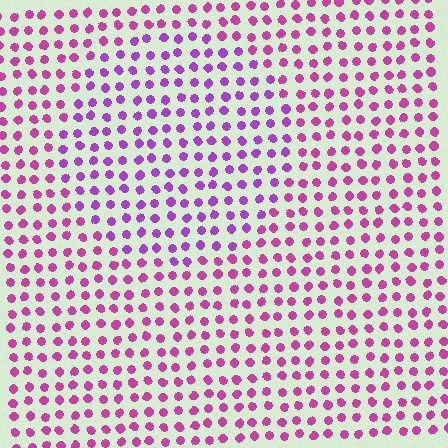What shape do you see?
I see a circle.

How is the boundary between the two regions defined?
The boundary is defined purely by a slight shift in hue (about 30 degrees). Spacing, size, and orientation are identical on both sides.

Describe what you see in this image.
The image is filled with small magenta elements in a uniform arrangement. A circle-shaped region is visible where the elements are tinted to a slightly different hue, forming a subtle color boundary.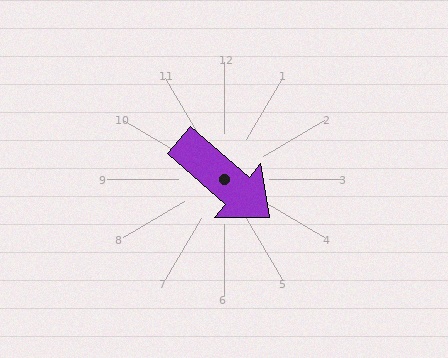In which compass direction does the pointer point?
Southeast.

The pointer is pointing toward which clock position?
Roughly 4 o'clock.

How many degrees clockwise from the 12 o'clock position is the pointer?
Approximately 131 degrees.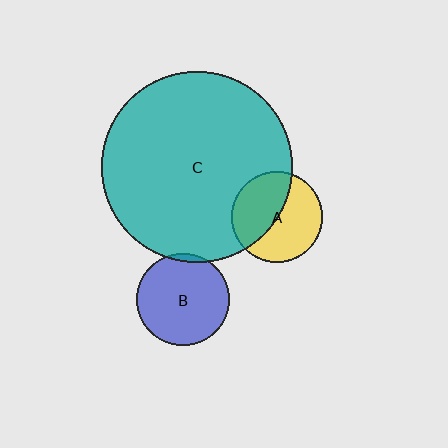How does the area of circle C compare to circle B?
Approximately 4.3 times.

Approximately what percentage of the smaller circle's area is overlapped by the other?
Approximately 45%.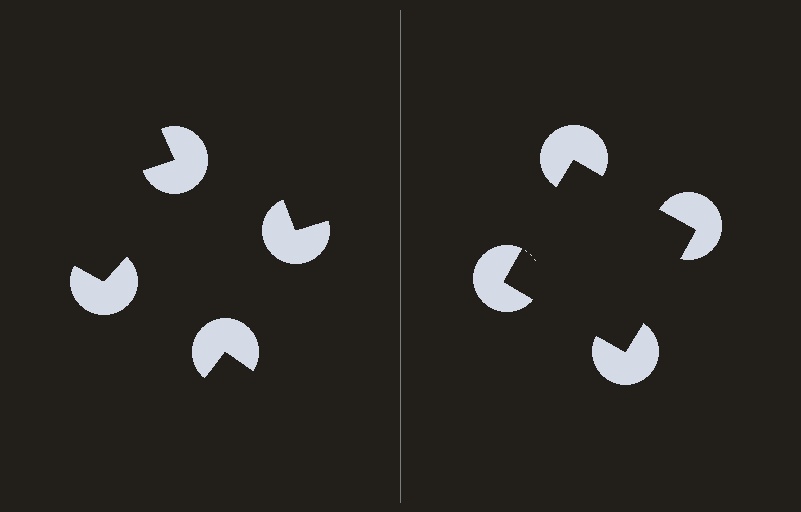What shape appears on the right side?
An illusory square.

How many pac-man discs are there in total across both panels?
8 — 4 on each side.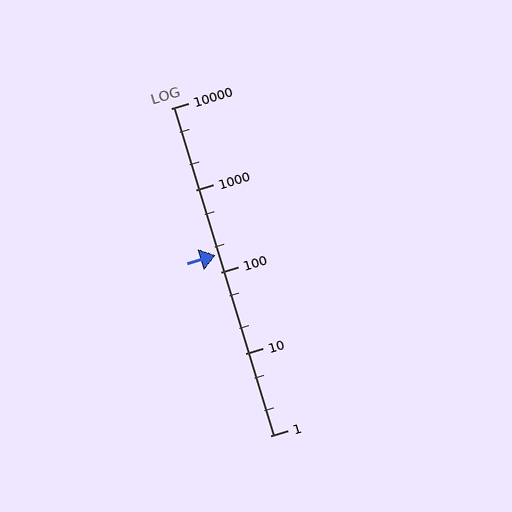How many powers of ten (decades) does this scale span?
The scale spans 4 decades, from 1 to 10000.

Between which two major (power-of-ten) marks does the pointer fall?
The pointer is between 100 and 1000.